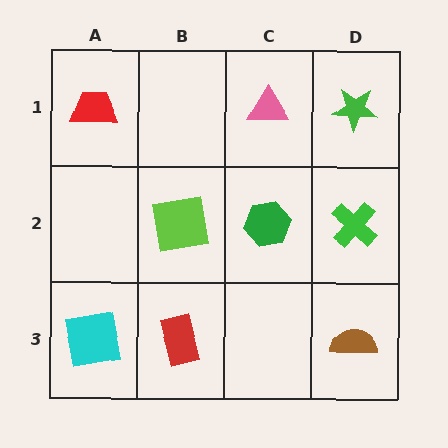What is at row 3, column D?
A brown semicircle.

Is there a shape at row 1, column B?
No, that cell is empty.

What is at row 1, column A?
A red trapezoid.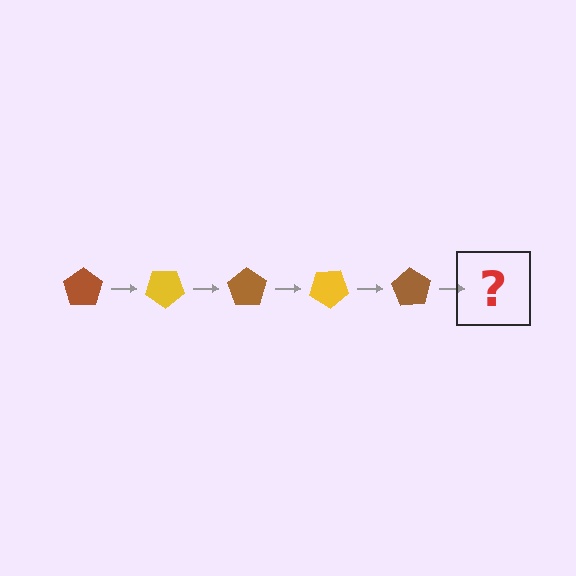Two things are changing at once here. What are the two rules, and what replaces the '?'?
The two rules are that it rotates 35 degrees each step and the color cycles through brown and yellow. The '?' should be a yellow pentagon, rotated 175 degrees from the start.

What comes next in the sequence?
The next element should be a yellow pentagon, rotated 175 degrees from the start.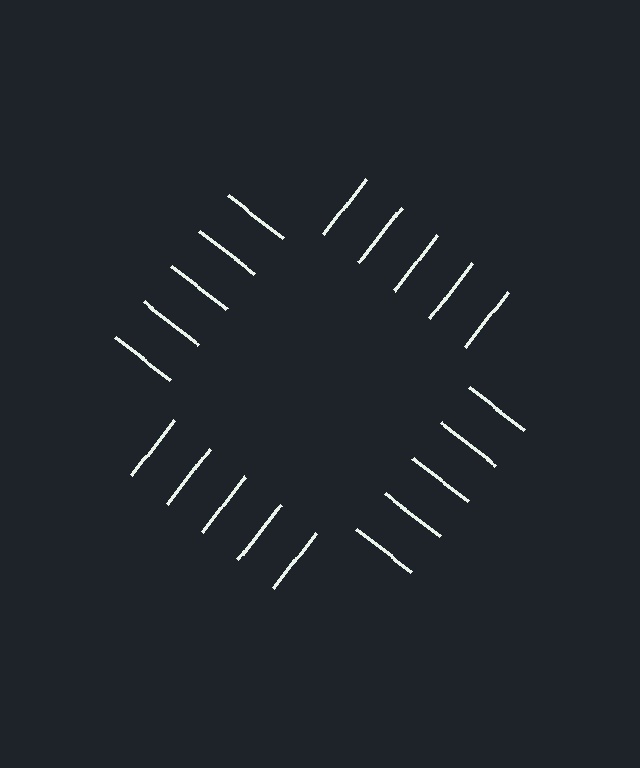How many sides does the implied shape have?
4 sides — the line-ends trace a square.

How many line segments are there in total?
20 — 5 along each of the 4 edges.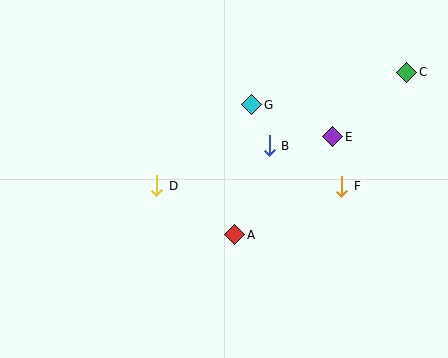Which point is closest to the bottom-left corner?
Point D is closest to the bottom-left corner.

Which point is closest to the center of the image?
Point B at (269, 146) is closest to the center.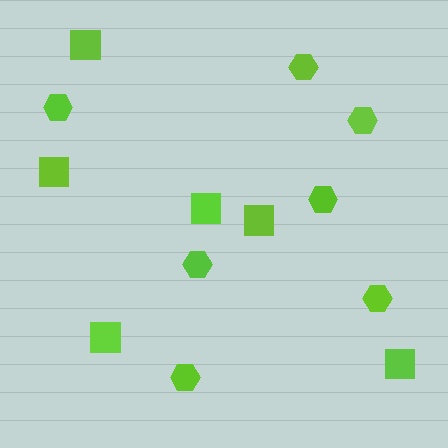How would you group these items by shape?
There are 2 groups: one group of hexagons (7) and one group of squares (6).